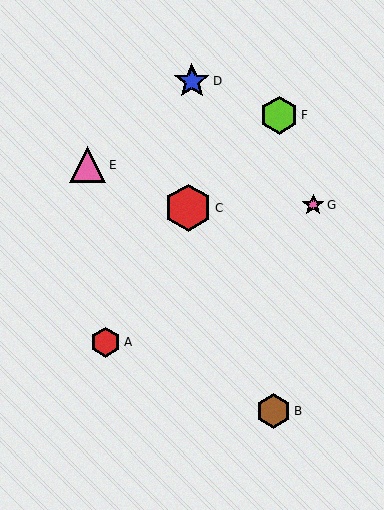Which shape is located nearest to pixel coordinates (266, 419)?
The brown hexagon (labeled B) at (273, 411) is nearest to that location.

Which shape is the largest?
The red hexagon (labeled C) is the largest.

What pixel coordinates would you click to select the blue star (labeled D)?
Click at (192, 81) to select the blue star D.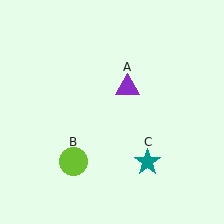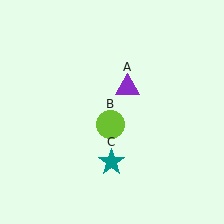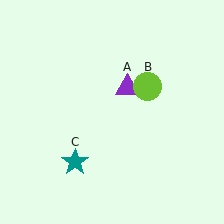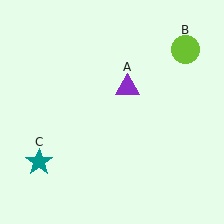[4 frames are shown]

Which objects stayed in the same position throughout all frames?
Purple triangle (object A) remained stationary.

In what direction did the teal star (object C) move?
The teal star (object C) moved left.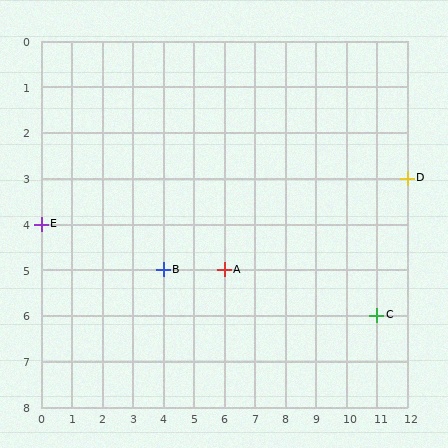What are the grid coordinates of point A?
Point A is at grid coordinates (6, 5).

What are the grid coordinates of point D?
Point D is at grid coordinates (12, 3).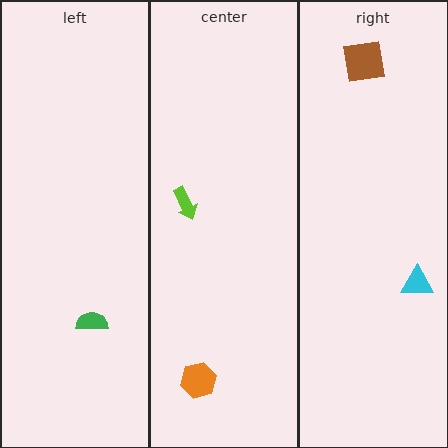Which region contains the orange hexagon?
The center region.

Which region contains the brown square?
The right region.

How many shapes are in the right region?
2.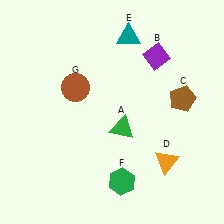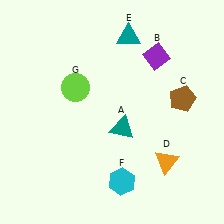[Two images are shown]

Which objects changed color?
A changed from green to teal. F changed from green to cyan. G changed from brown to lime.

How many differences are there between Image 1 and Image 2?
There are 3 differences between the two images.